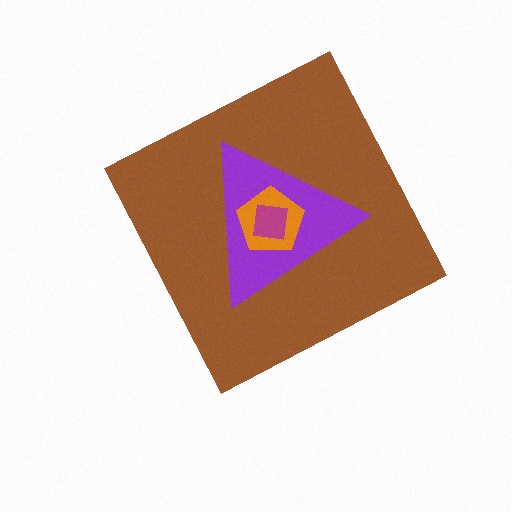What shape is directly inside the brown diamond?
The purple triangle.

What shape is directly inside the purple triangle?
The orange pentagon.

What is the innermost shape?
The magenta square.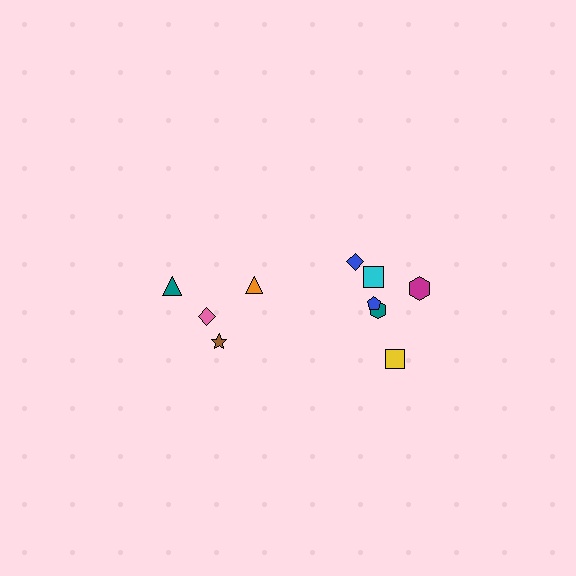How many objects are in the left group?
There are 4 objects.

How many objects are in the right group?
There are 6 objects.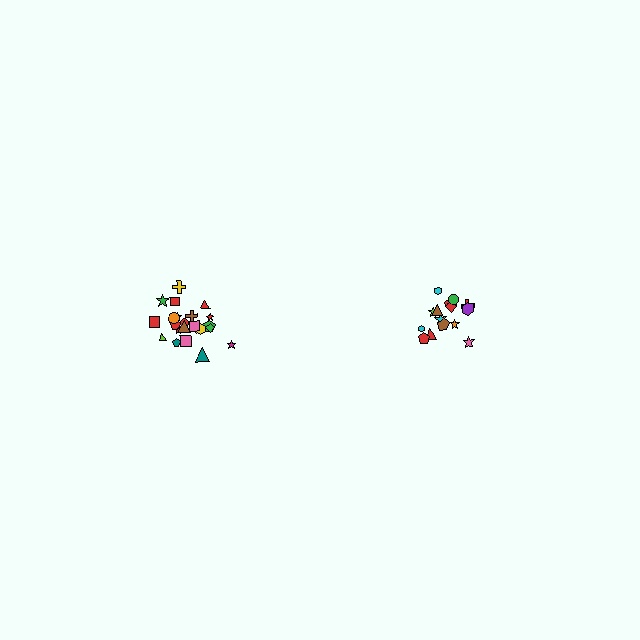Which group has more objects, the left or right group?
The left group.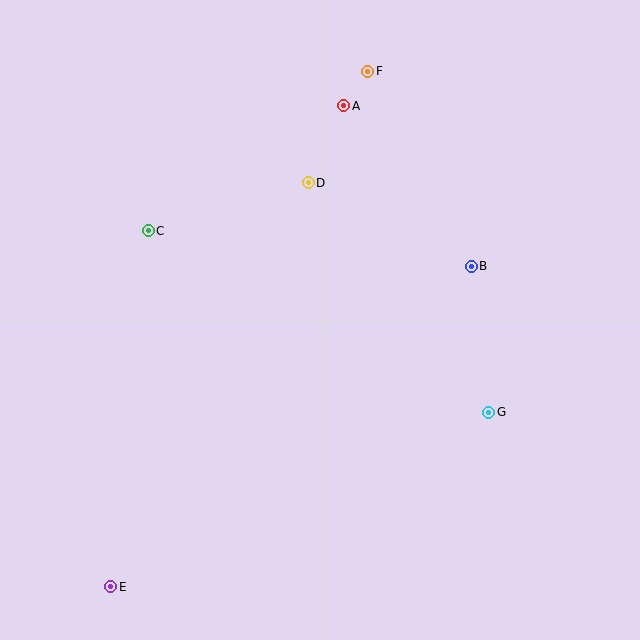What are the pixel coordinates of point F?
Point F is at (368, 71).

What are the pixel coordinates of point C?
Point C is at (148, 231).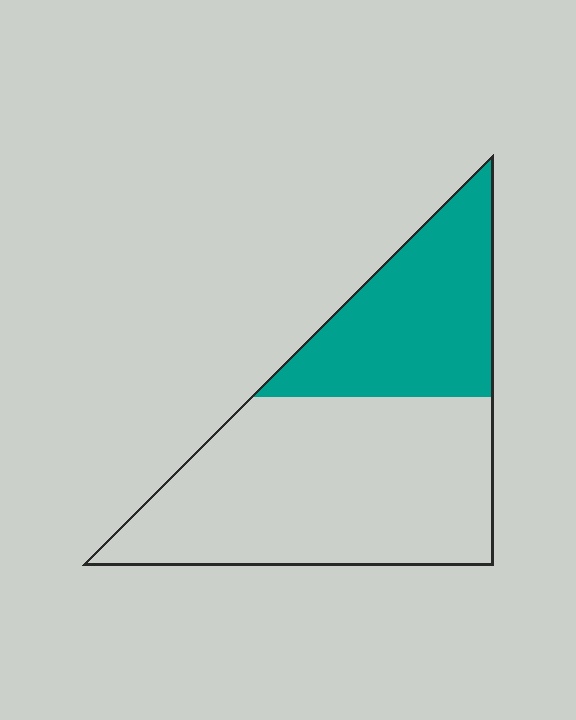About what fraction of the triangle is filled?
About one third (1/3).